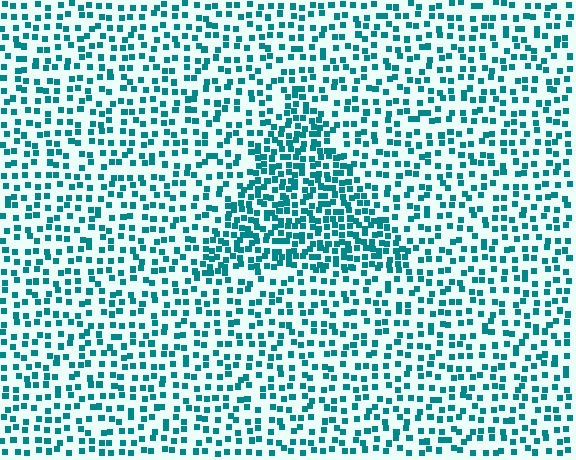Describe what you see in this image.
The image contains small teal elements arranged at two different densities. A triangle-shaped region is visible where the elements are more densely packed than the surrounding area.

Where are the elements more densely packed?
The elements are more densely packed inside the triangle boundary.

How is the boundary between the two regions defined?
The boundary is defined by a change in element density (approximately 1.9x ratio). All elements are the same color, size, and shape.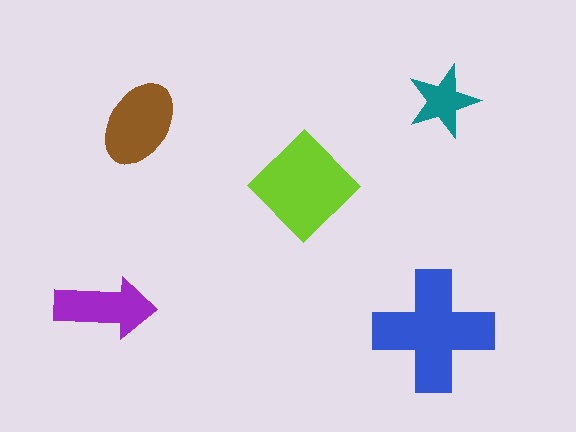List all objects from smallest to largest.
The teal star, the purple arrow, the brown ellipse, the lime diamond, the blue cross.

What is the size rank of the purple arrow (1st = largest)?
4th.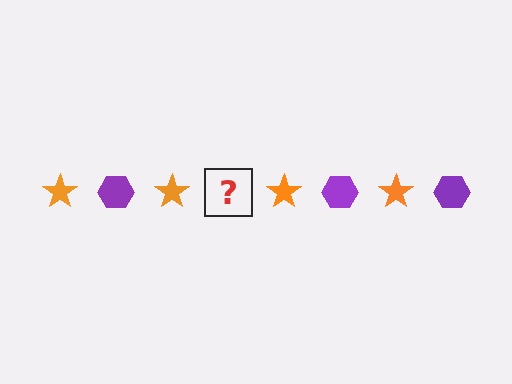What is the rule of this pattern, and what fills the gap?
The rule is that the pattern alternates between orange star and purple hexagon. The gap should be filled with a purple hexagon.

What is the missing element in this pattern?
The missing element is a purple hexagon.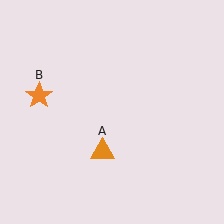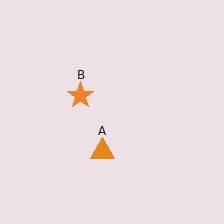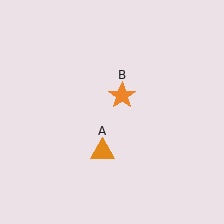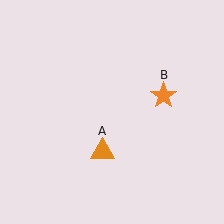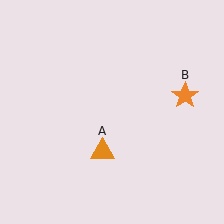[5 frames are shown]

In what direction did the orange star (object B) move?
The orange star (object B) moved right.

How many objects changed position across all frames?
1 object changed position: orange star (object B).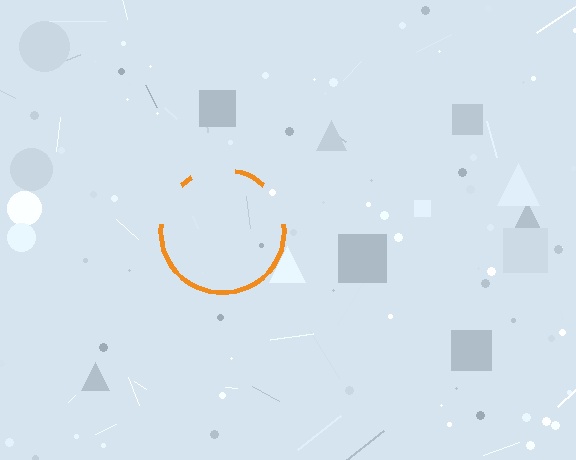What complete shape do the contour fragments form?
The contour fragments form a circle.